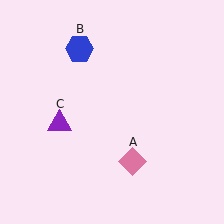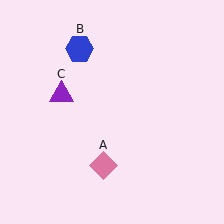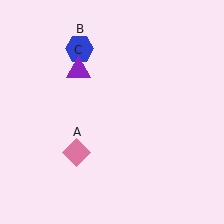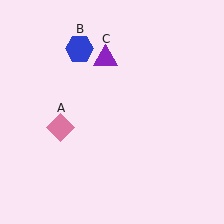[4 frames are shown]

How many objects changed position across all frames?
2 objects changed position: pink diamond (object A), purple triangle (object C).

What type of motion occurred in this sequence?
The pink diamond (object A), purple triangle (object C) rotated clockwise around the center of the scene.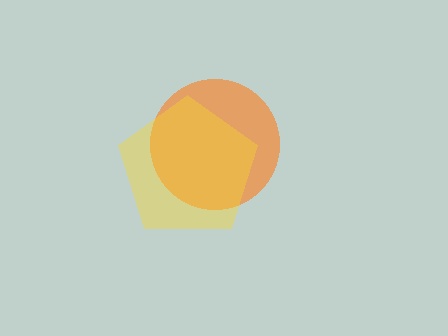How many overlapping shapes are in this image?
There are 2 overlapping shapes in the image.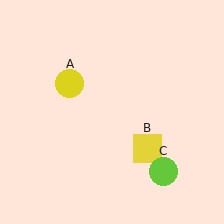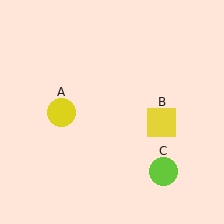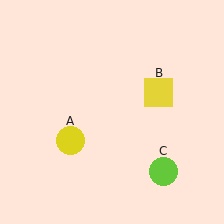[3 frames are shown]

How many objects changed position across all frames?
2 objects changed position: yellow circle (object A), yellow square (object B).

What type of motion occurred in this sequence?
The yellow circle (object A), yellow square (object B) rotated counterclockwise around the center of the scene.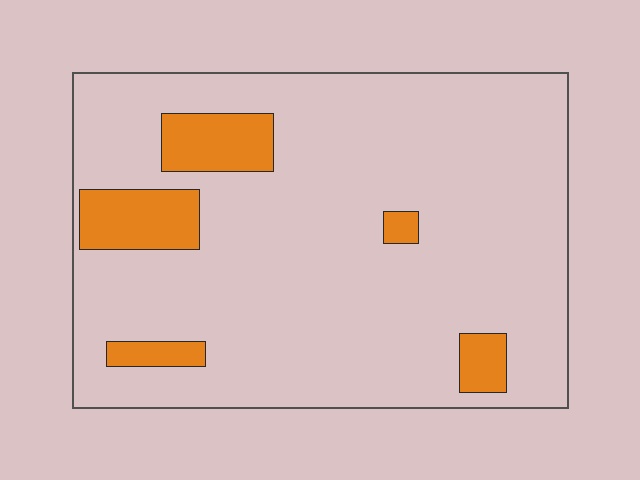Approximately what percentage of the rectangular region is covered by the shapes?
Approximately 10%.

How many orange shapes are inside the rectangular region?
5.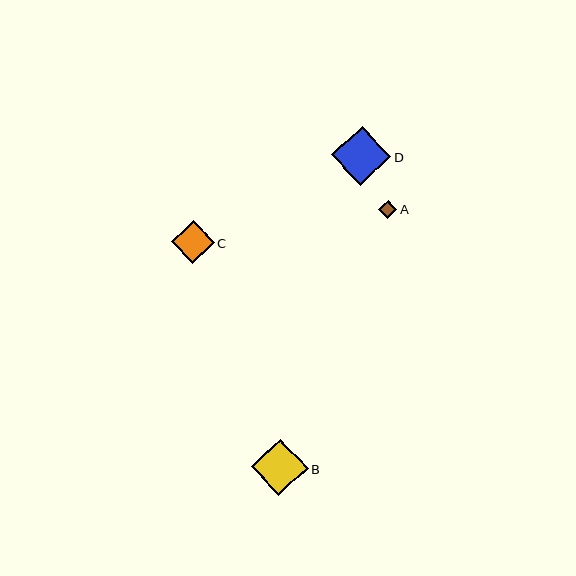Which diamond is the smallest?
Diamond A is the smallest with a size of approximately 18 pixels.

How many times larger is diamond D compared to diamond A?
Diamond D is approximately 3.3 times the size of diamond A.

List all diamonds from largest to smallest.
From largest to smallest: D, B, C, A.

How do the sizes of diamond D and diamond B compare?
Diamond D and diamond B are approximately the same size.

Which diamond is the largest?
Diamond D is the largest with a size of approximately 59 pixels.